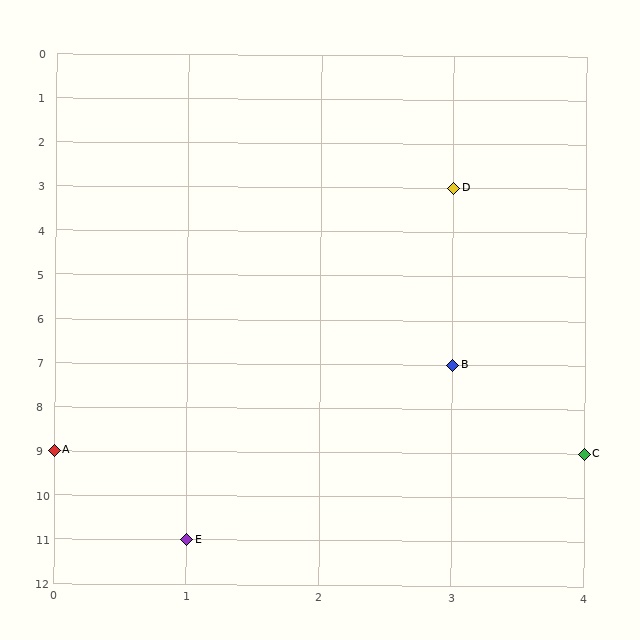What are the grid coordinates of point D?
Point D is at grid coordinates (3, 3).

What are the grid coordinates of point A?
Point A is at grid coordinates (0, 9).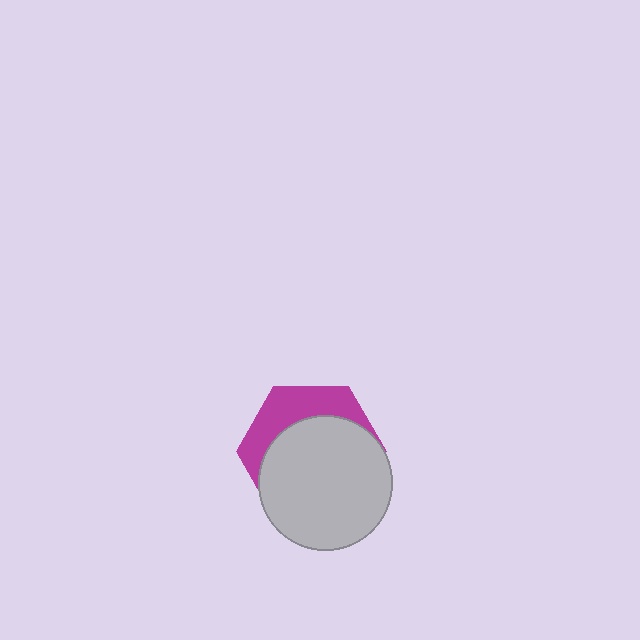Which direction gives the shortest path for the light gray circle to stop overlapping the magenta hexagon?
Moving down gives the shortest separation.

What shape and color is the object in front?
The object in front is a light gray circle.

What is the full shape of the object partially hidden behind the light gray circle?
The partially hidden object is a magenta hexagon.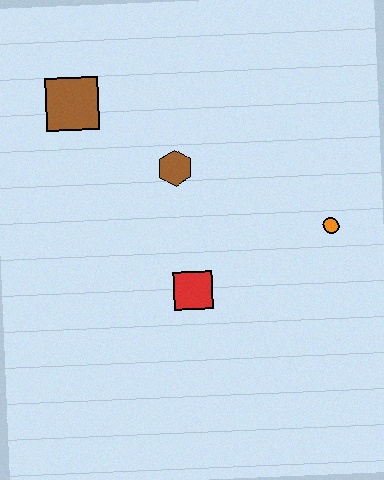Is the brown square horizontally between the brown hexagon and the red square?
No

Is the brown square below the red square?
No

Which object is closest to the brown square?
The brown hexagon is closest to the brown square.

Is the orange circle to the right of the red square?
Yes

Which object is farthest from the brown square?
The orange circle is farthest from the brown square.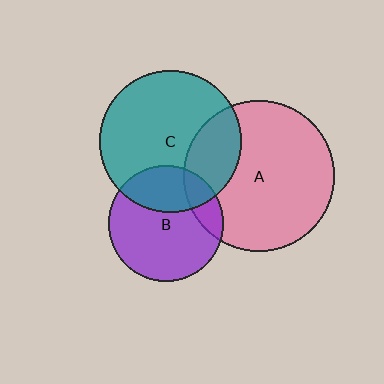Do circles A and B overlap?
Yes.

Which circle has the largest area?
Circle A (pink).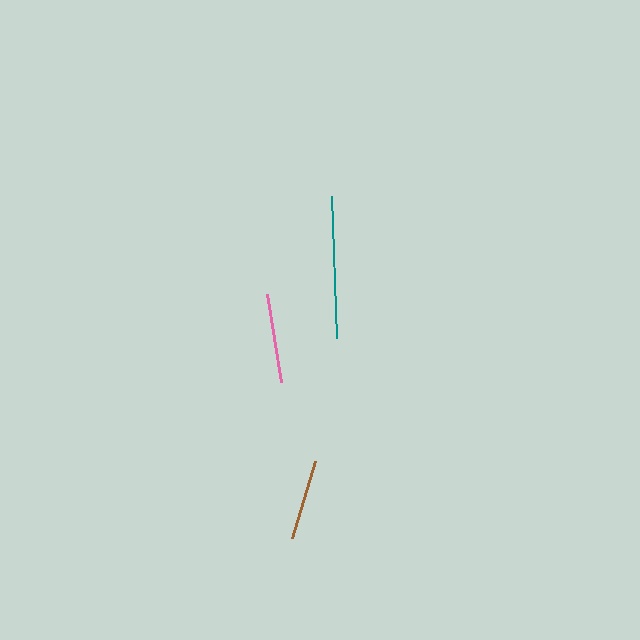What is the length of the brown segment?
The brown segment is approximately 80 pixels long.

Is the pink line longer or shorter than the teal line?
The teal line is longer than the pink line.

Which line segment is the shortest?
The brown line is the shortest at approximately 80 pixels.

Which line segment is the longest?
The teal line is the longest at approximately 143 pixels.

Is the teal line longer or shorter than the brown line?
The teal line is longer than the brown line.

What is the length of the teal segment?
The teal segment is approximately 143 pixels long.